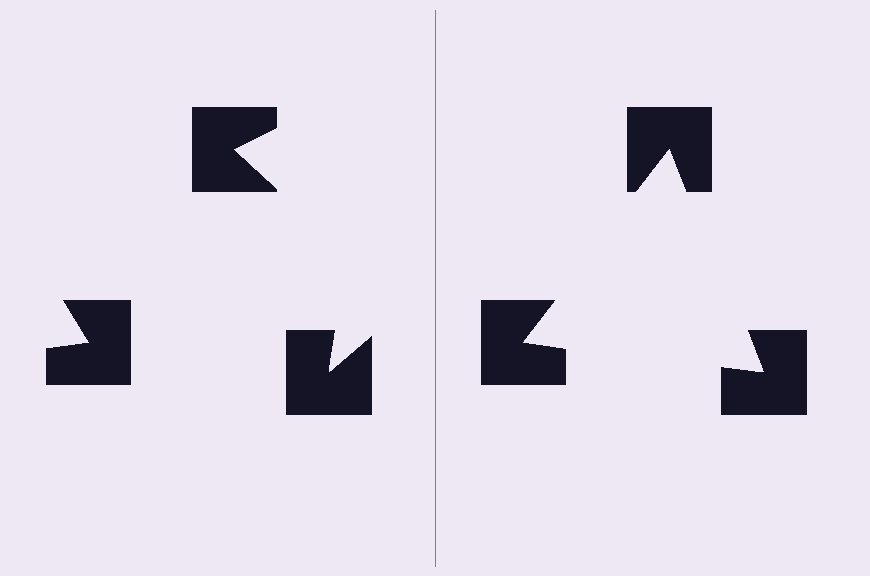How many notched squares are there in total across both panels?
6 — 3 on each side.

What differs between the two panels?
The notched squares are positioned identically on both sides; only the wedge orientations differ. On the right they align to a triangle; on the left they are misaligned.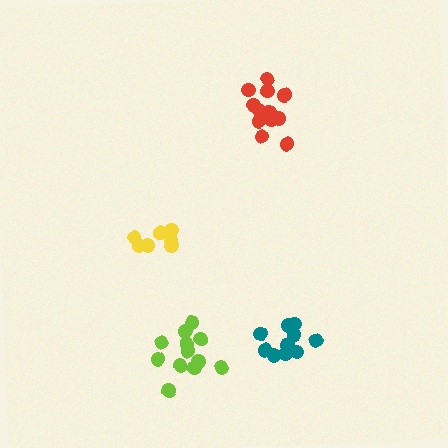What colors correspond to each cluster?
The clusters are colored: yellow, lime, teal, red.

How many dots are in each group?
Group 1: 8 dots, Group 2: 12 dots, Group 3: 10 dots, Group 4: 12 dots (42 total).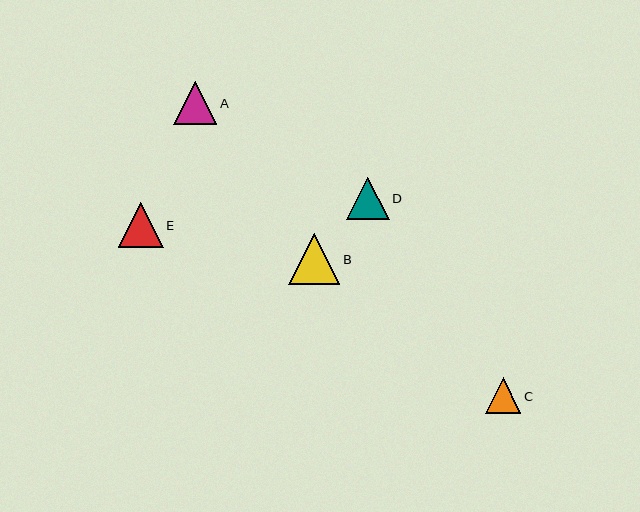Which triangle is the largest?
Triangle B is the largest with a size of approximately 51 pixels.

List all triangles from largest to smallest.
From largest to smallest: B, E, A, D, C.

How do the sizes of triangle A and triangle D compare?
Triangle A and triangle D are approximately the same size.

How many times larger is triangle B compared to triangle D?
Triangle B is approximately 1.2 times the size of triangle D.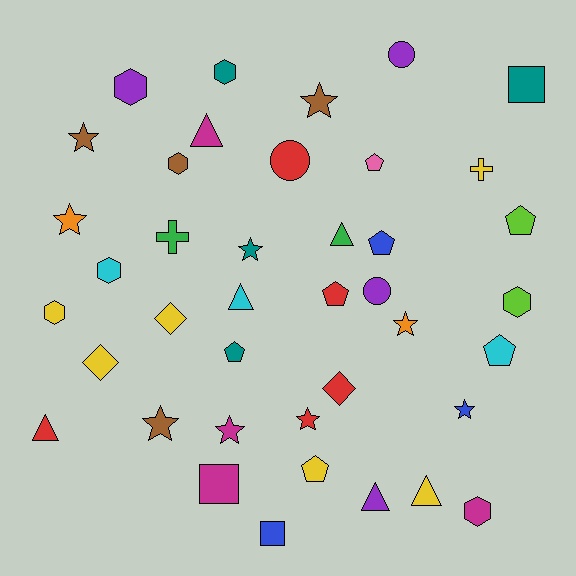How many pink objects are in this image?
There is 1 pink object.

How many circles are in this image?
There are 3 circles.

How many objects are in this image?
There are 40 objects.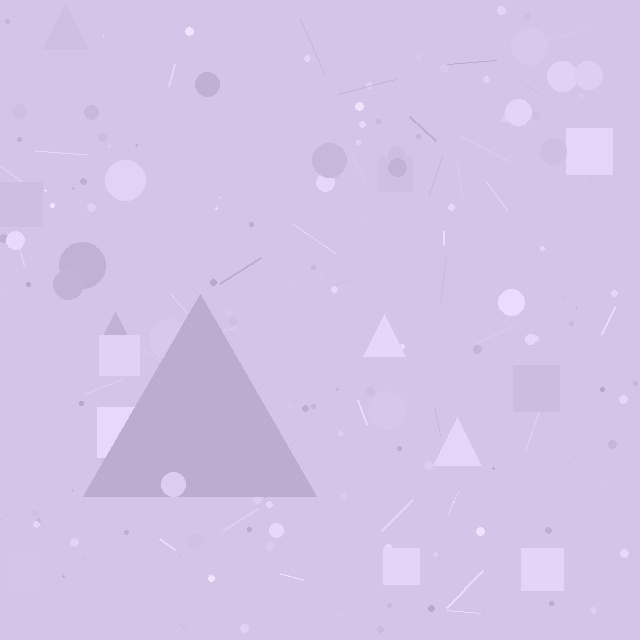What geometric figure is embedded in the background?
A triangle is embedded in the background.